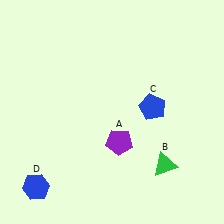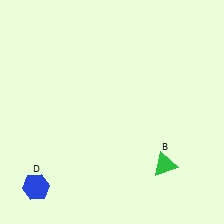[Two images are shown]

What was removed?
The blue pentagon (C), the purple pentagon (A) were removed in Image 2.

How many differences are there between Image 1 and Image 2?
There are 2 differences between the two images.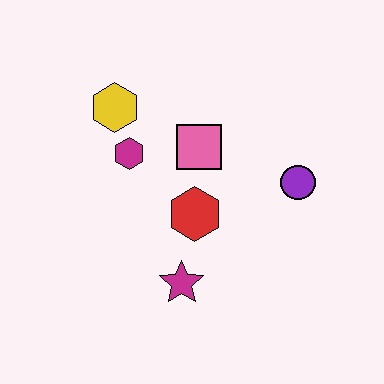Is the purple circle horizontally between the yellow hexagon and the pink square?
No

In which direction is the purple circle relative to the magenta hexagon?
The purple circle is to the right of the magenta hexagon.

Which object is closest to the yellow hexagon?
The magenta hexagon is closest to the yellow hexagon.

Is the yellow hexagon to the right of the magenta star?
No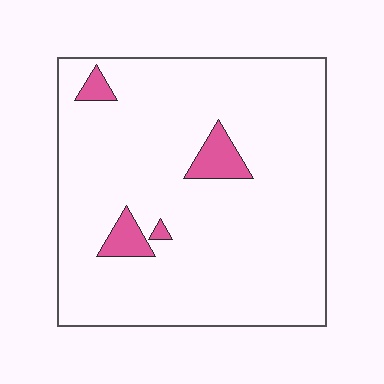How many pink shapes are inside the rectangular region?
4.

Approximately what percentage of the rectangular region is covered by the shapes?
Approximately 5%.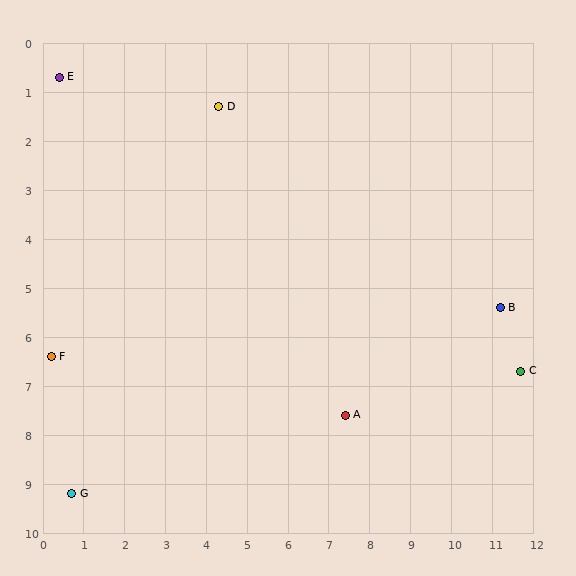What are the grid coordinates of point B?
Point B is at approximately (11.2, 5.4).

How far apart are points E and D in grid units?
Points E and D are about 3.9 grid units apart.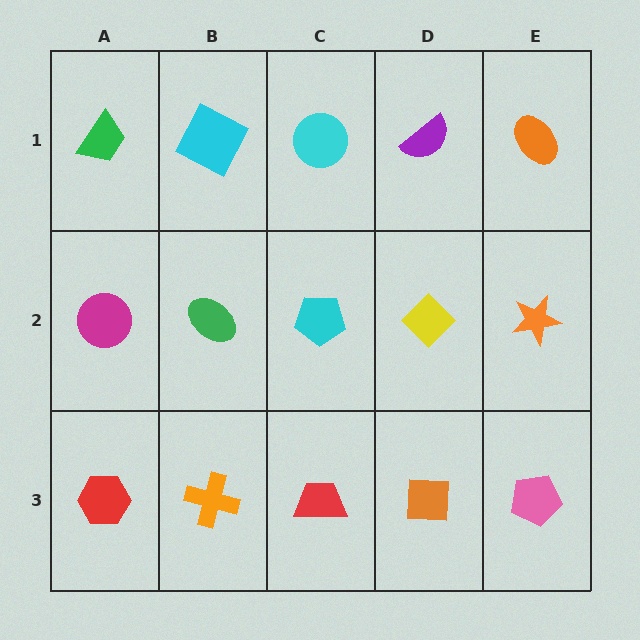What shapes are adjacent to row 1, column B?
A green ellipse (row 2, column B), a green trapezoid (row 1, column A), a cyan circle (row 1, column C).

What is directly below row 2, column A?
A red hexagon.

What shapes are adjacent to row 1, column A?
A magenta circle (row 2, column A), a cyan square (row 1, column B).